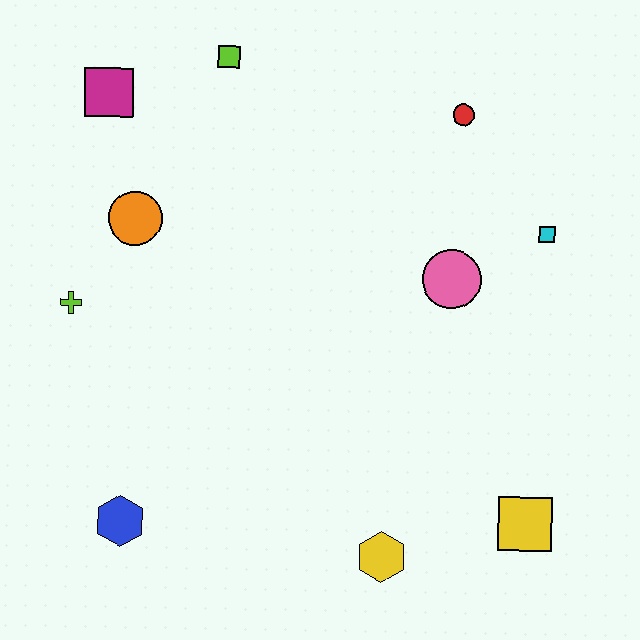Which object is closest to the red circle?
The cyan square is closest to the red circle.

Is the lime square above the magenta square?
Yes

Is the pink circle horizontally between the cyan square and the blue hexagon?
Yes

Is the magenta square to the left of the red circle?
Yes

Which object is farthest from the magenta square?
The yellow square is farthest from the magenta square.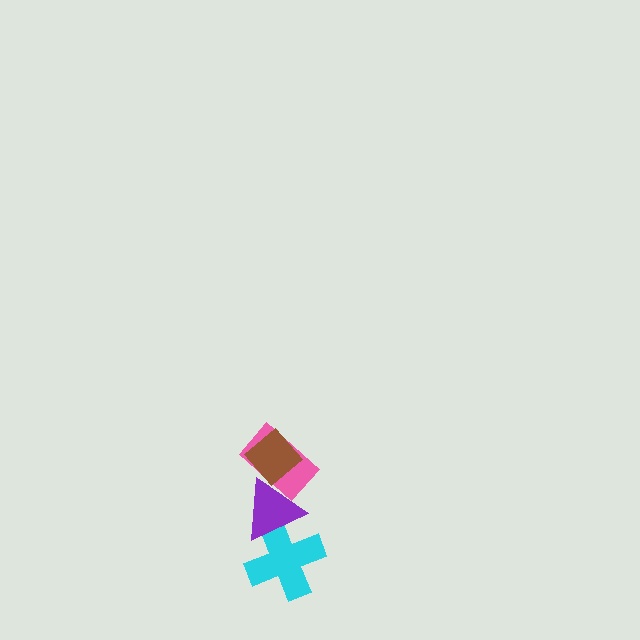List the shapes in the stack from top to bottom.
From top to bottom: the brown diamond, the pink rectangle, the purple triangle, the cyan cross.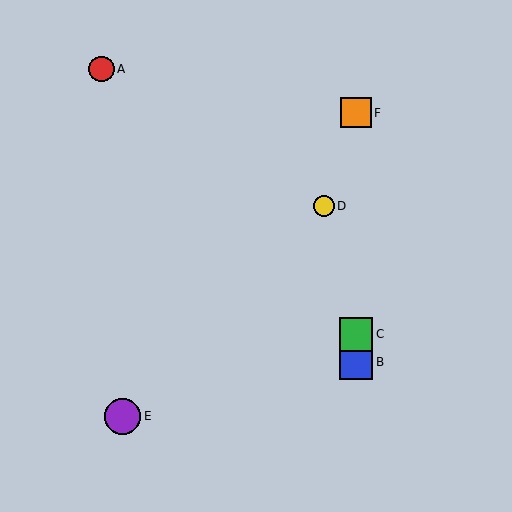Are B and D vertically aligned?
No, B is at x≈356 and D is at x≈324.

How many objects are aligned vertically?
3 objects (B, C, F) are aligned vertically.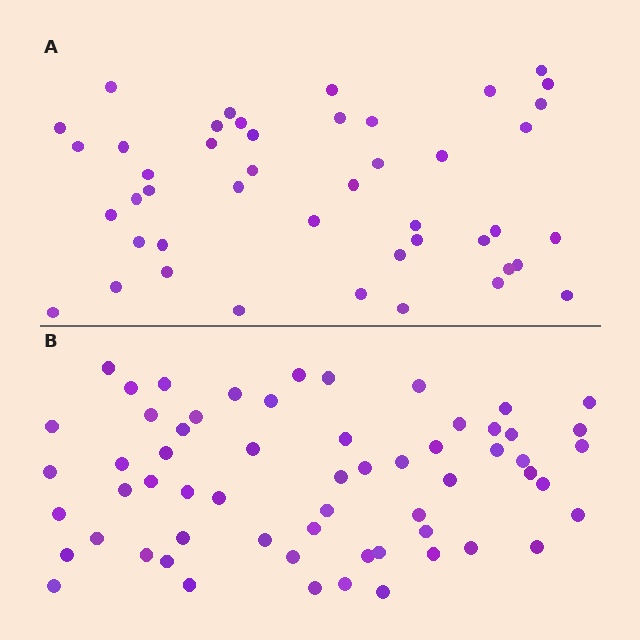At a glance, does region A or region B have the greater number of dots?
Region B (the bottom region) has more dots.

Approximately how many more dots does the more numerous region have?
Region B has approximately 15 more dots than region A.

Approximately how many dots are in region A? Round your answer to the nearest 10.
About 40 dots. (The exact count is 45, which rounds to 40.)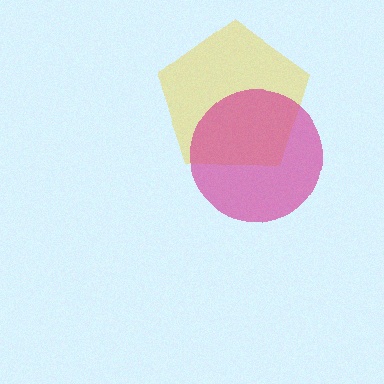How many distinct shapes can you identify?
There are 2 distinct shapes: a yellow pentagon, a magenta circle.